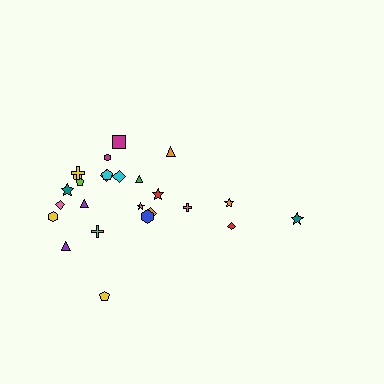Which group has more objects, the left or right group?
The left group.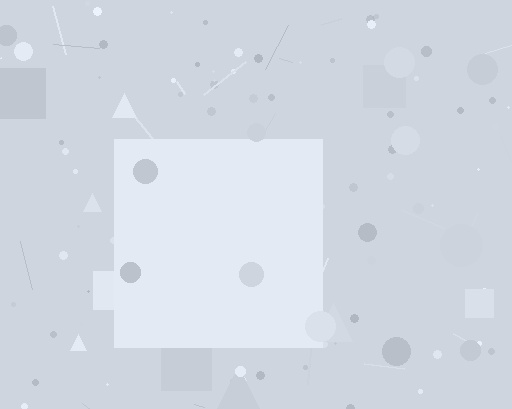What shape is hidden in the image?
A square is hidden in the image.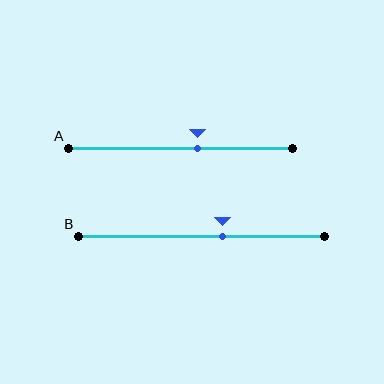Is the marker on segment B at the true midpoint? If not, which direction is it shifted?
No, the marker on segment B is shifted to the right by about 9% of the segment length.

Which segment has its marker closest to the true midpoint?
Segment A has its marker closest to the true midpoint.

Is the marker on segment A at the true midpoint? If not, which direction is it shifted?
No, the marker on segment A is shifted to the right by about 7% of the segment length.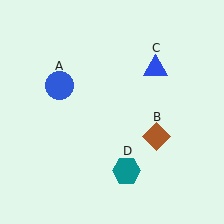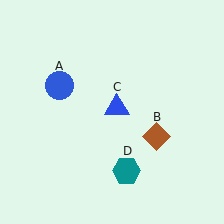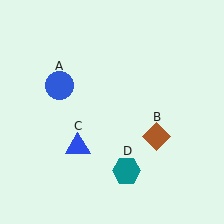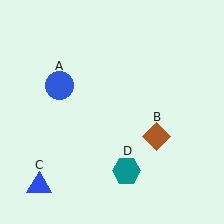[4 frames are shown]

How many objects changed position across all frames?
1 object changed position: blue triangle (object C).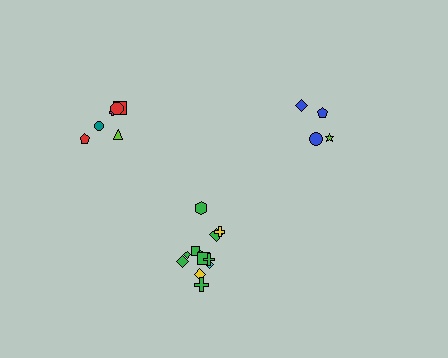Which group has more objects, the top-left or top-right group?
The top-left group.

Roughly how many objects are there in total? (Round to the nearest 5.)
Roughly 20 objects in total.